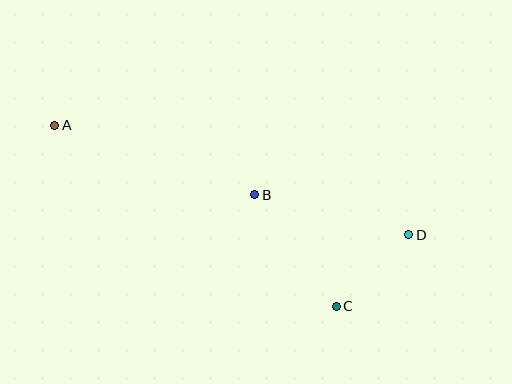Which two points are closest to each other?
Points C and D are closest to each other.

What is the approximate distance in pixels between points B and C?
The distance between B and C is approximately 138 pixels.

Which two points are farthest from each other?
Points A and D are farthest from each other.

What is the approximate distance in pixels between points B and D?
The distance between B and D is approximately 159 pixels.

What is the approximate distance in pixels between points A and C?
The distance between A and C is approximately 334 pixels.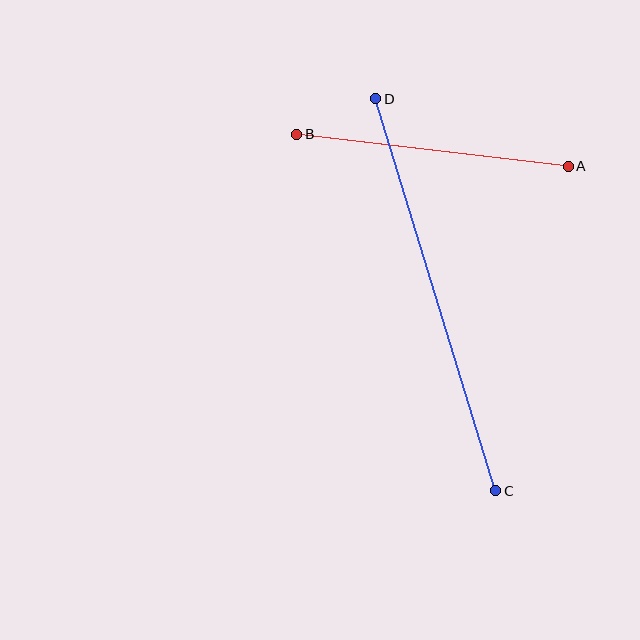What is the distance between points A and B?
The distance is approximately 273 pixels.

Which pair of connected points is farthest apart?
Points C and D are farthest apart.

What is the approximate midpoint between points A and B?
The midpoint is at approximately (433, 150) pixels.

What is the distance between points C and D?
The distance is approximately 410 pixels.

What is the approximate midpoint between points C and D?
The midpoint is at approximately (436, 295) pixels.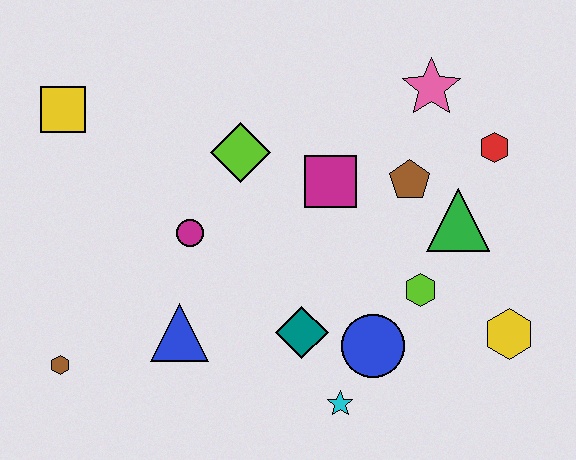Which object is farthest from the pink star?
The brown hexagon is farthest from the pink star.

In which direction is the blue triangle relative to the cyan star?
The blue triangle is to the left of the cyan star.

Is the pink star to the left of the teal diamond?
No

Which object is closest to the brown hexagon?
The blue triangle is closest to the brown hexagon.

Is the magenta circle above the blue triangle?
Yes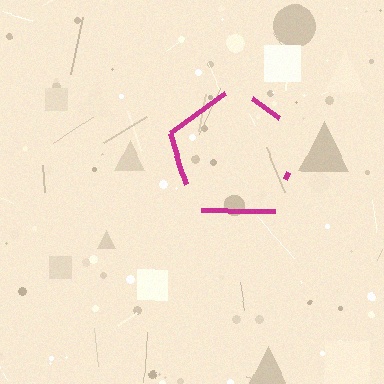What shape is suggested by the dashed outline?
The dashed outline suggests a pentagon.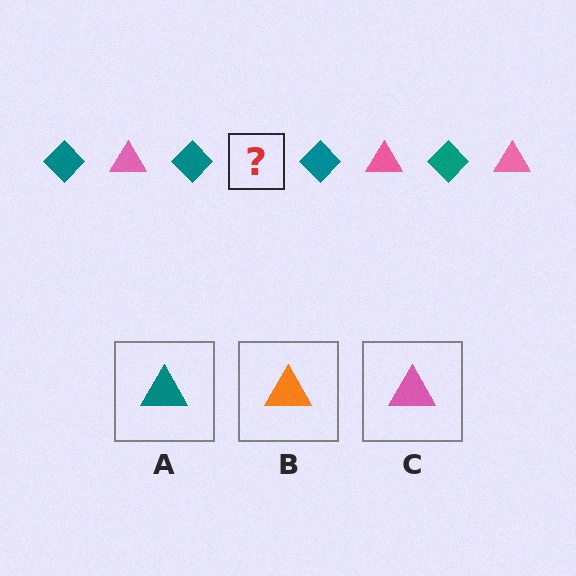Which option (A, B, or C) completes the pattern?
C.